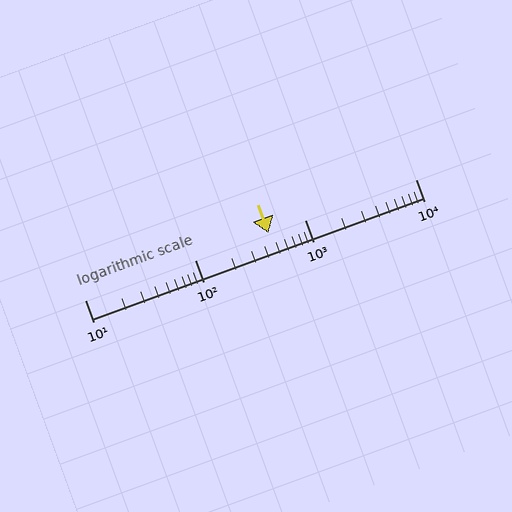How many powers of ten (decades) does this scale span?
The scale spans 3 decades, from 10 to 10000.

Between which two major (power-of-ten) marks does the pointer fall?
The pointer is between 100 and 1000.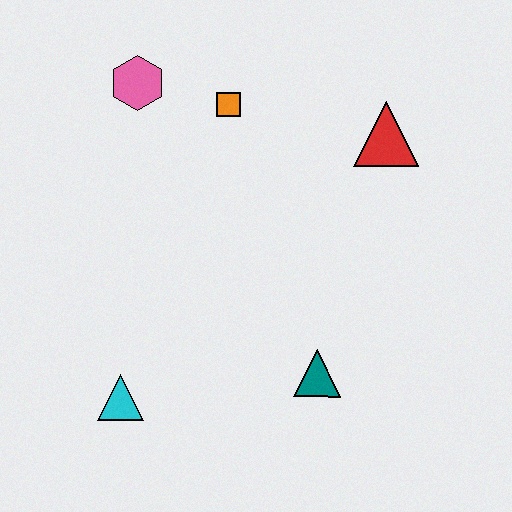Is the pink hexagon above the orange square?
Yes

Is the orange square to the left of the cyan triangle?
No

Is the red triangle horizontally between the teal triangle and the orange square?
No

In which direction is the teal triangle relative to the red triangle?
The teal triangle is below the red triangle.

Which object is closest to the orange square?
The pink hexagon is closest to the orange square.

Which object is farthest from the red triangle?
The cyan triangle is farthest from the red triangle.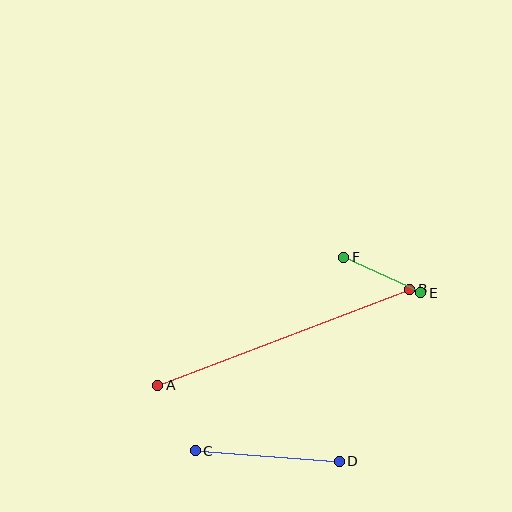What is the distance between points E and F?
The distance is approximately 85 pixels.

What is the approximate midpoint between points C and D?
The midpoint is at approximately (267, 456) pixels.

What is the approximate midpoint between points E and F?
The midpoint is at approximately (382, 275) pixels.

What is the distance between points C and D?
The distance is approximately 145 pixels.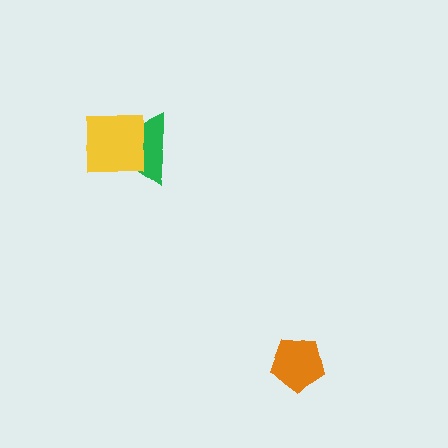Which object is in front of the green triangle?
The yellow square is in front of the green triangle.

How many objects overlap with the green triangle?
1 object overlaps with the green triangle.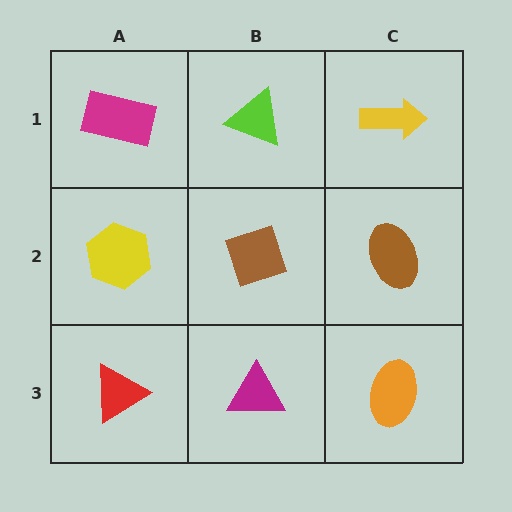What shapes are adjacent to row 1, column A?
A yellow hexagon (row 2, column A), a lime triangle (row 1, column B).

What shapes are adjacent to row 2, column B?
A lime triangle (row 1, column B), a magenta triangle (row 3, column B), a yellow hexagon (row 2, column A), a brown ellipse (row 2, column C).